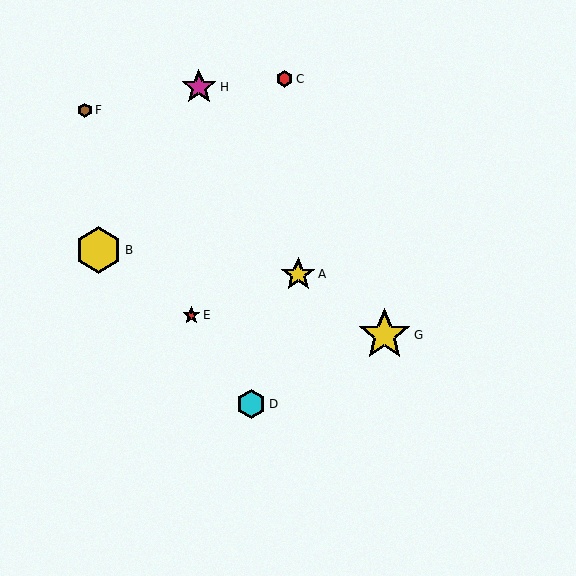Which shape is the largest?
The yellow star (labeled G) is the largest.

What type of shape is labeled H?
Shape H is a magenta star.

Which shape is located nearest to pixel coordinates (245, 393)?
The cyan hexagon (labeled D) at (251, 404) is nearest to that location.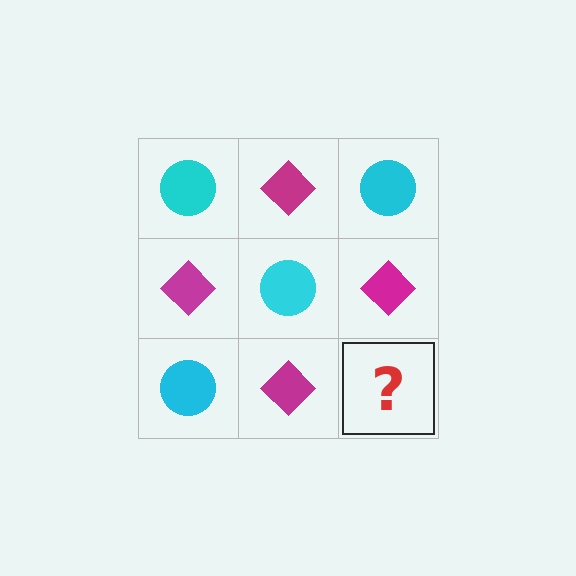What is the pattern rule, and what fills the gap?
The rule is that it alternates cyan circle and magenta diamond in a checkerboard pattern. The gap should be filled with a cyan circle.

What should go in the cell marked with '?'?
The missing cell should contain a cyan circle.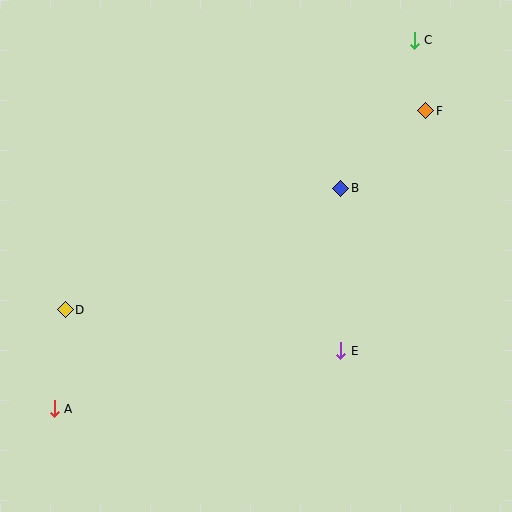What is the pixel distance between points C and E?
The distance between C and E is 319 pixels.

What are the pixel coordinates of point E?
Point E is at (341, 351).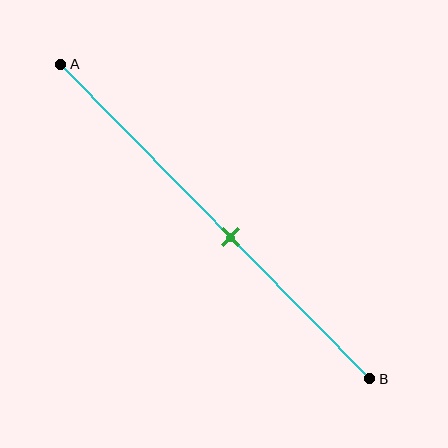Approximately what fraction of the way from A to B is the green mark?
The green mark is approximately 55% of the way from A to B.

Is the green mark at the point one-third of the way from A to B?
No, the mark is at about 55% from A, not at the 33% one-third point.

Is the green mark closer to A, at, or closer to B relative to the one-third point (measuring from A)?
The green mark is closer to point B than the one-third point of segment AB.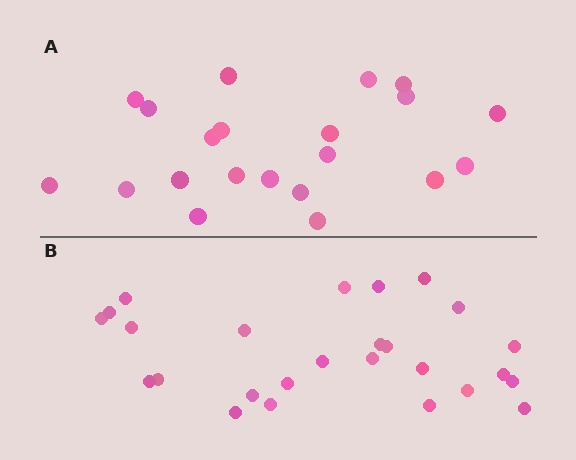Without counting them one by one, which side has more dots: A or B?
Region B (the bottom region) has more dots.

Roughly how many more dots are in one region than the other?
Region B has about 5 more dots than region A.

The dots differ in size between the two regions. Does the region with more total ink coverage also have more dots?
No. Region A has more total ink coverage because its dots are larger, but region B actually contains more individual dots. Total area can be misleading — the number of items is what matters here.